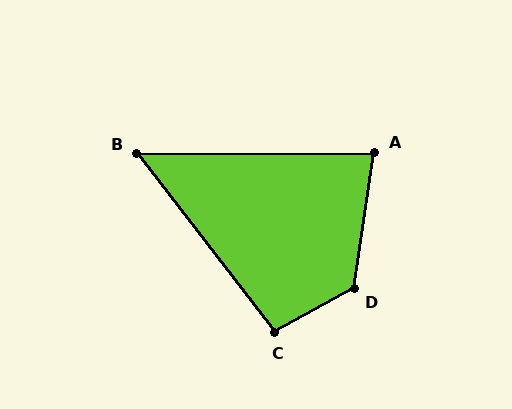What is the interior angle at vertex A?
Approximately 81 degrees (acute).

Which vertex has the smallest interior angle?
B, at approximately 53 degrees.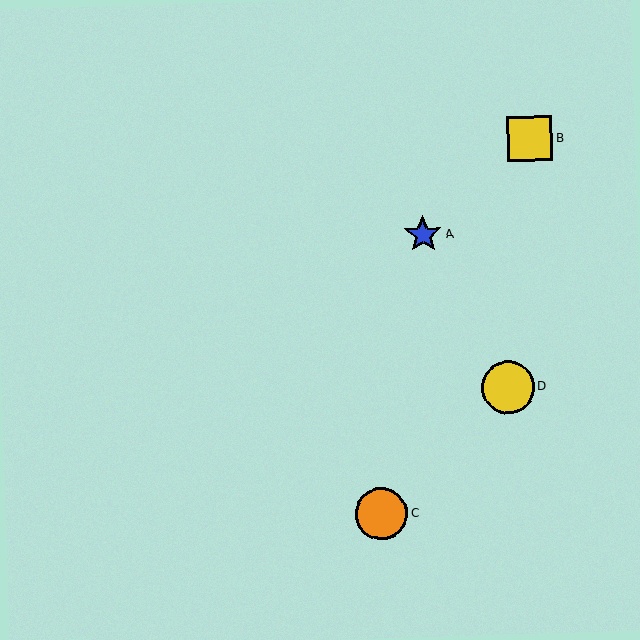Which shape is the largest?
The yellow circle (labeled D) is the largest.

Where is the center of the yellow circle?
The center of the yellow circle is at (508, 388).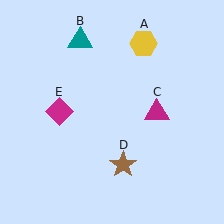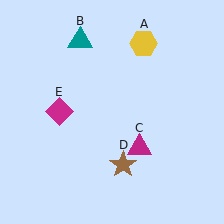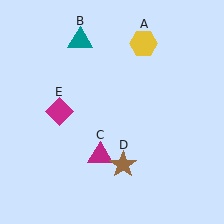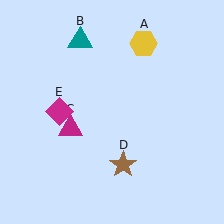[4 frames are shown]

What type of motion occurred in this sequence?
The magenta triangle (object C) rotated clockwise around the center of the scene.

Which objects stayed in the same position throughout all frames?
Yellow hexagon (object A) and teal triangle (object B) and brown star (object D) and magenta diamond (object E) remained stationary.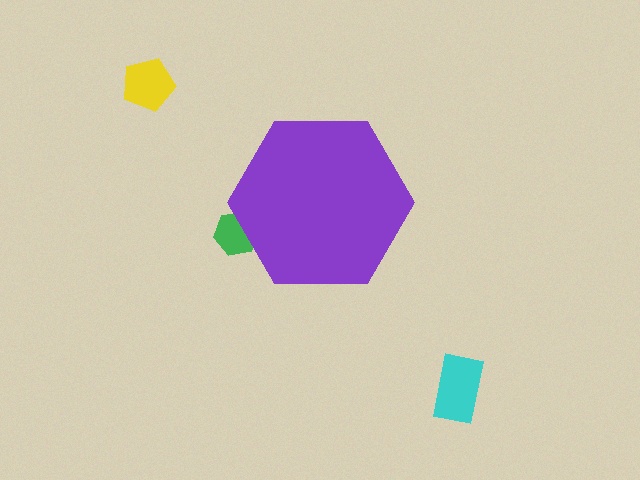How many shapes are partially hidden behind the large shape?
1 shape is partially hidden.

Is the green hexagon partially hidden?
Yes, the green hexagon is partially hidden behind the purple hexagon.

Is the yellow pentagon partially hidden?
No, the yellow pentagon is fully visible.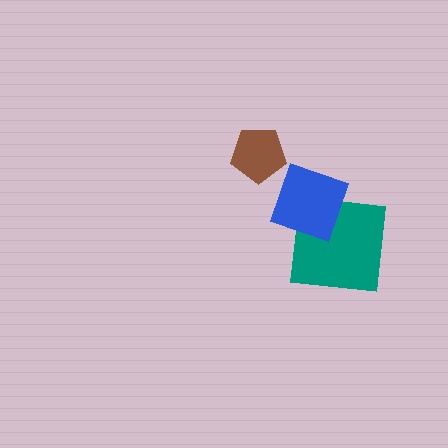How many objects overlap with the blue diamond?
1 object overlaps with the blue diamond.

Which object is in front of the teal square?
The blue diamond is in front of the teal square.